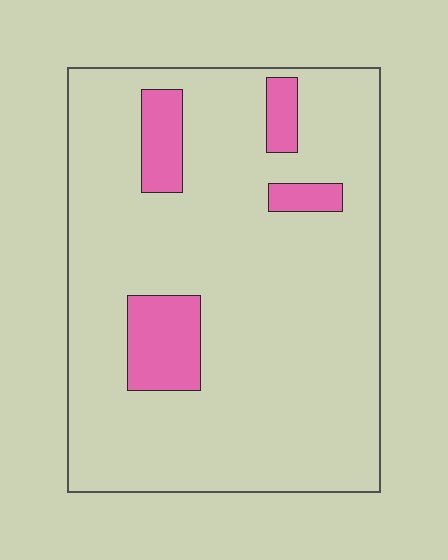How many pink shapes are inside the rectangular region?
4.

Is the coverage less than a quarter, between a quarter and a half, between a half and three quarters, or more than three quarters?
Less than a quarter.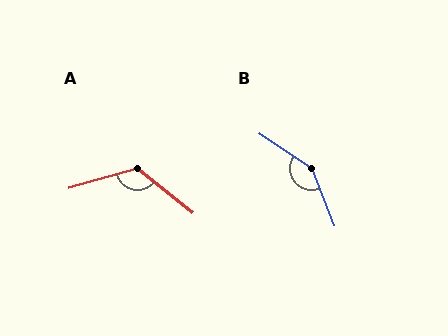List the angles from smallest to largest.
A (125°), B (145°).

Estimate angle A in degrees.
Approximately 125 degrees.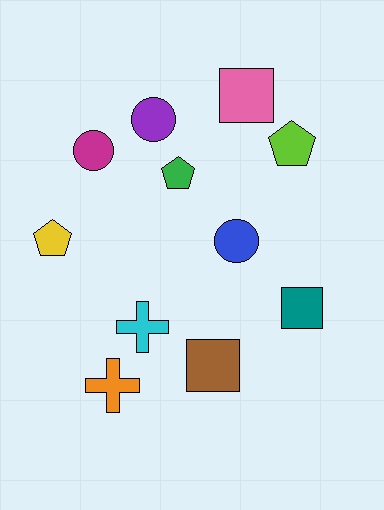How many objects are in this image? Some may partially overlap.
There are 11 objects.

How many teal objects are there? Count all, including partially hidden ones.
There is 1 teal object.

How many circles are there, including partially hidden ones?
There are 3 circles.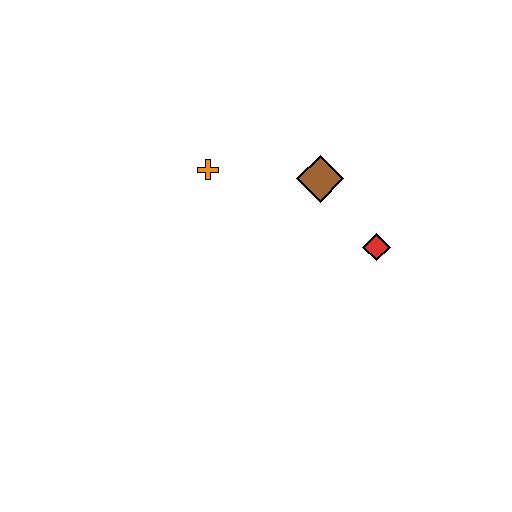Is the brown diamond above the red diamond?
Yes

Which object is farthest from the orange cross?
The red diamond is farthest from the orange cross.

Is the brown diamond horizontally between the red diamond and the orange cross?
Yes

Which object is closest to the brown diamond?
The red diamond is closest to the brown diamond.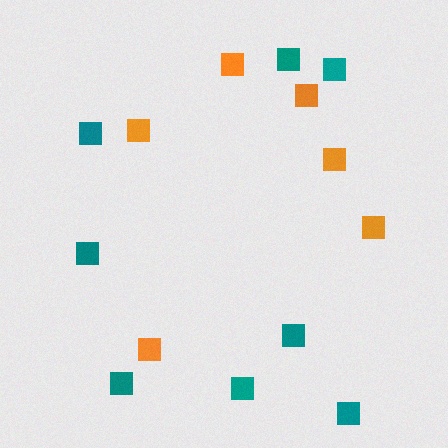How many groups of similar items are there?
There are 2 groups: one group of orange squares (6) and one group of teal squares (8).